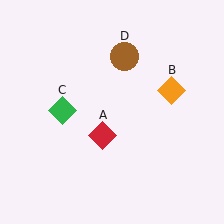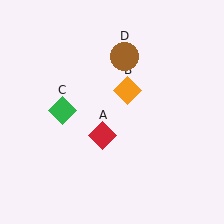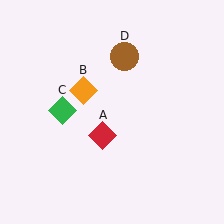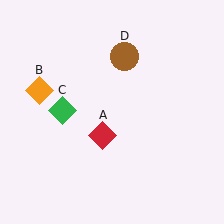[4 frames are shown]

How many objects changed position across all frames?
1 object changed position: orange diamond (object B).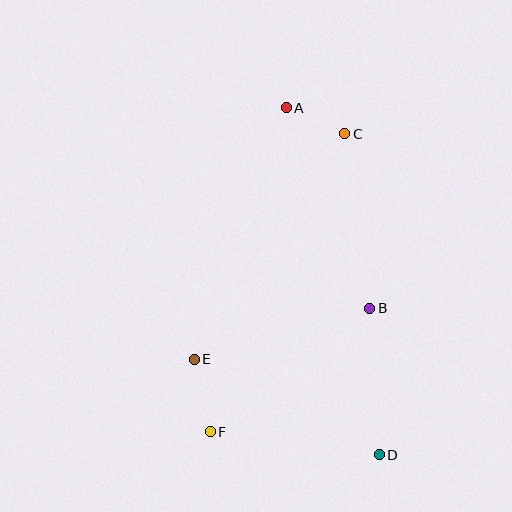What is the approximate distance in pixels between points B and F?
The distance between B and F is approximately 201 pixels.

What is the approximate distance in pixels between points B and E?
The distance between B and E is approximately 183 pixels.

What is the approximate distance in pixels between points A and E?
The distance between A and E is approximately 268 pixels.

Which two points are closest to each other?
Points A and C are closest to each other.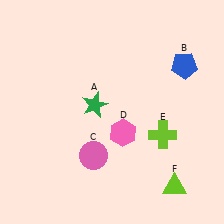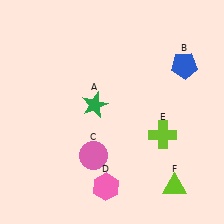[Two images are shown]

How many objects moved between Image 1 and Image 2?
1 object moved between the two images.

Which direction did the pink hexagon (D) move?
The pink hexagon (D) moved down.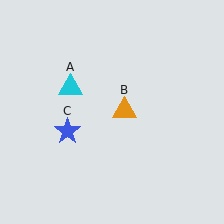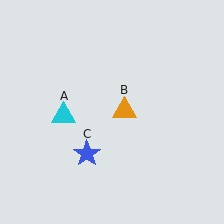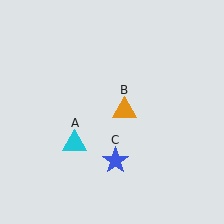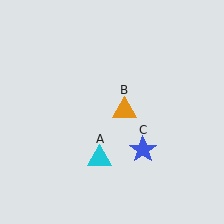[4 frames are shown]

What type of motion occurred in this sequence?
The cyan triangle (object A), blue star (object C) rotated counterclockwise around the center of the scene.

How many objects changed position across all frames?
2 objects changed position: cyan triangle (object A), blue star (object C).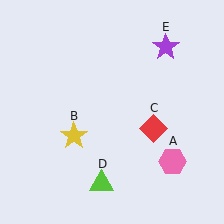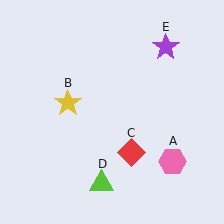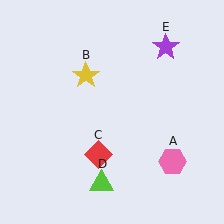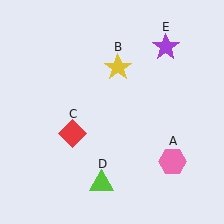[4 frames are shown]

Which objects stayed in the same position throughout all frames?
Pink hexagon (object A) and lime triangle (object D) and purple star (object E) remained stationary.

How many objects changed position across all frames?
2 objects changed position: yellow star (object B), red diamond (object C).